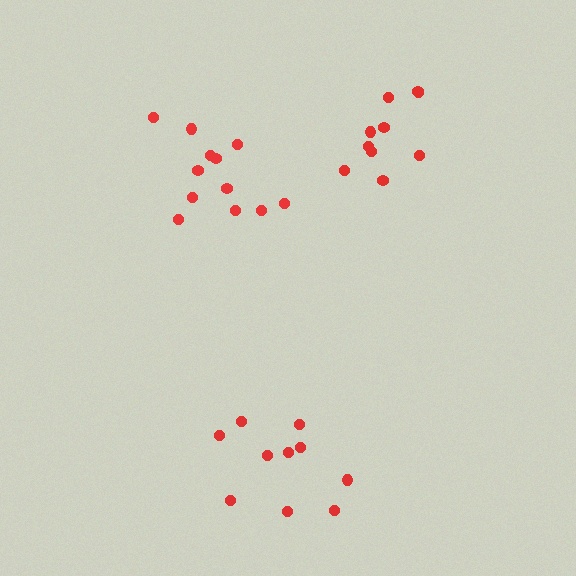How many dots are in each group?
Group 1: 10 dots, Group 2: 10 dots, Group 3: 12 dots (32 total).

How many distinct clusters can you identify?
There are 3 distinct clusters.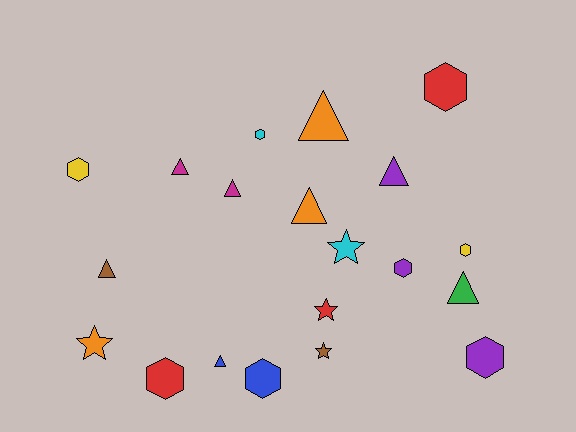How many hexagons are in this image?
There are 8 hexagons.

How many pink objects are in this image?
There are no pink objects.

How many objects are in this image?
There are 20 objects.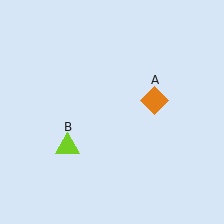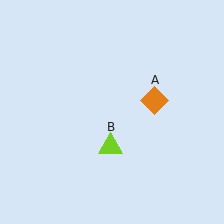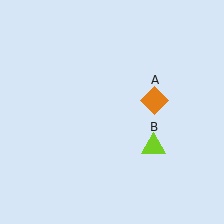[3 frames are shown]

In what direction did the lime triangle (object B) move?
The lime triangle (object B) moved right.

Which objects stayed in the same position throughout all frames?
Orange diamond (object A) remained stationary.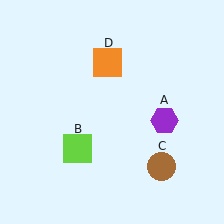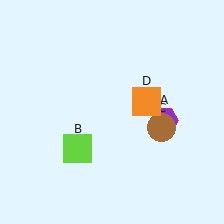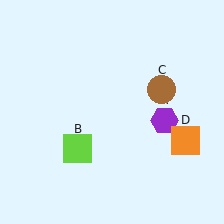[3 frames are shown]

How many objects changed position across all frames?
2 objects changed position: brown circle (object C), orange square (object D).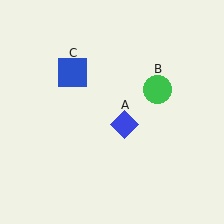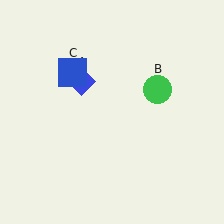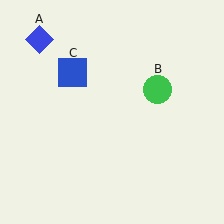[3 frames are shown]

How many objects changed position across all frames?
1 object changed position: blue diamond (object A).